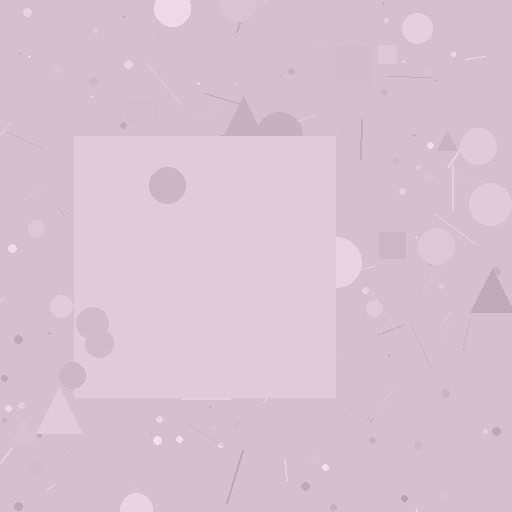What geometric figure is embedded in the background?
A square is embedded in the background.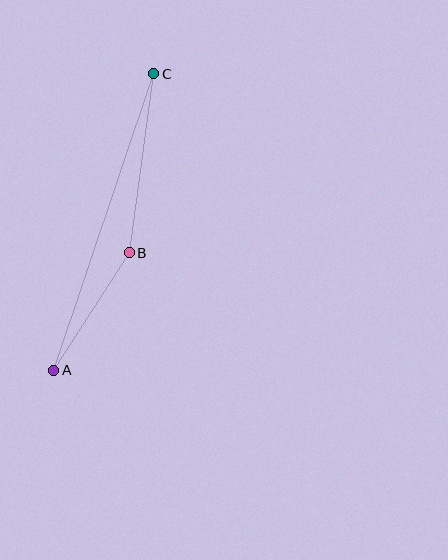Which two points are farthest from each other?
Points A and C are farthest from each other.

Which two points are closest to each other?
Points A and B are closest to each other.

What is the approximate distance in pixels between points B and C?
The distance between B and C is approximately 181 pixels.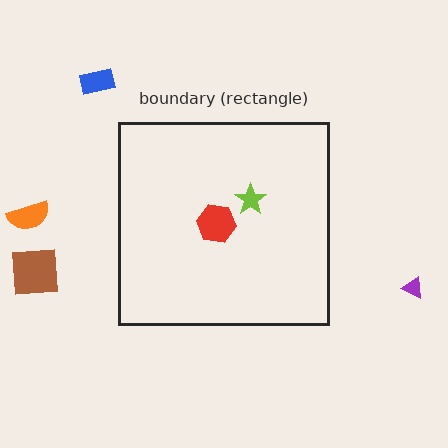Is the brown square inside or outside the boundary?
Outside.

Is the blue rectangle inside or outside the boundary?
Outside.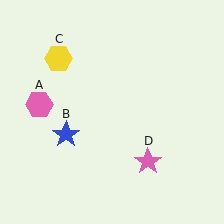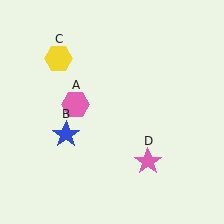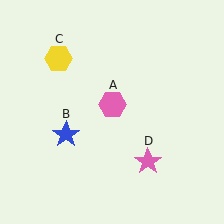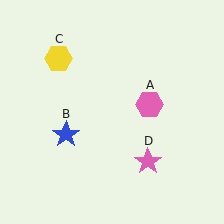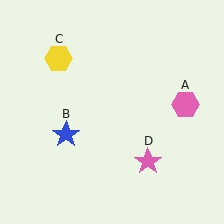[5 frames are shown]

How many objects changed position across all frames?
1 object changed position: pink hexagon (object A).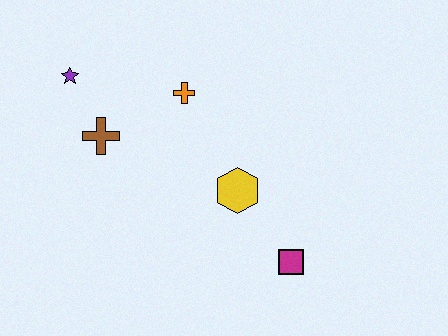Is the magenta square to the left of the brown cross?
No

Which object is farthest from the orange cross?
The magenta square is farthest from the orange cross.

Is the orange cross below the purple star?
Yes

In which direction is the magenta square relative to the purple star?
The magenta square is to the right of the purple star.